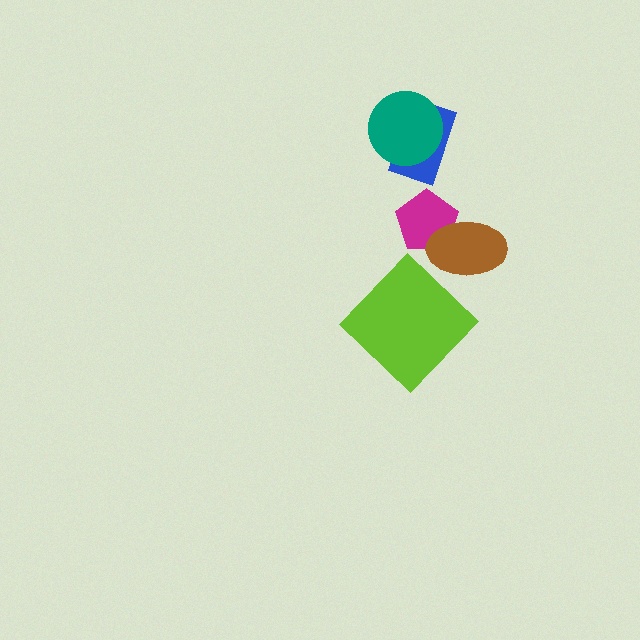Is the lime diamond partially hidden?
No, no other shape covers it.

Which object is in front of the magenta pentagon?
The brown ellipse is in front of the magenta pentagon.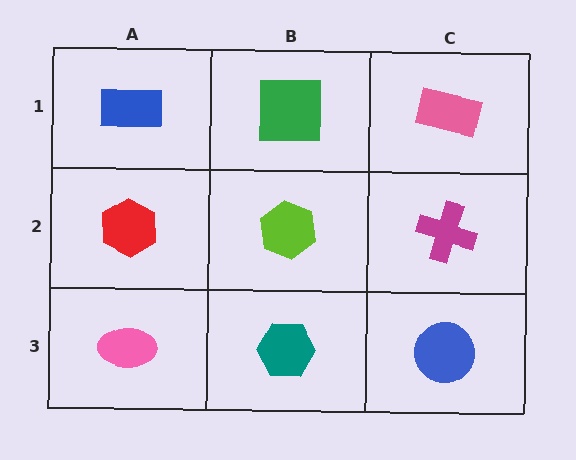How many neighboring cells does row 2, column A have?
3.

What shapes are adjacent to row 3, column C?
A magenta cross (row 2, column C), a teal hexagon (row 3, column B).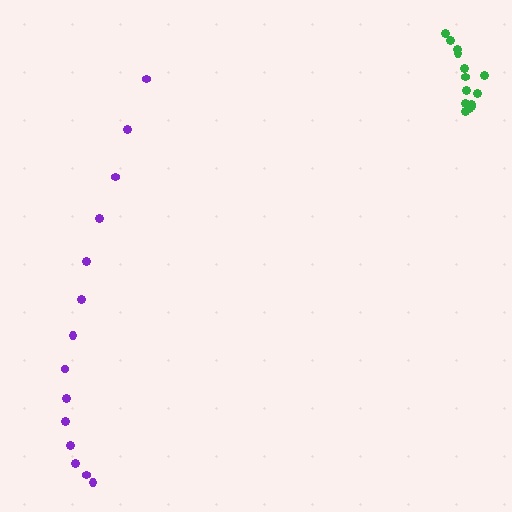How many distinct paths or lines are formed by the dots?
There are 2 distinct paths.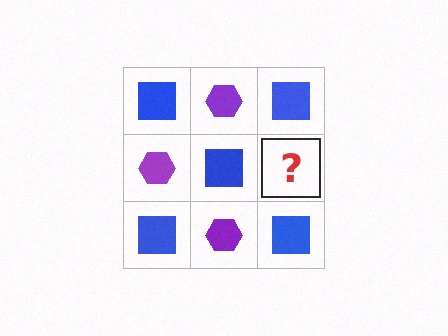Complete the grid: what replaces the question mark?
The question mark should be replaced with a purple hexagon.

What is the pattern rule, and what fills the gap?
The rule is that it alternates blue square and purple hexagon in a checkerboard pattern. The gap should be filled with a purple hexagon.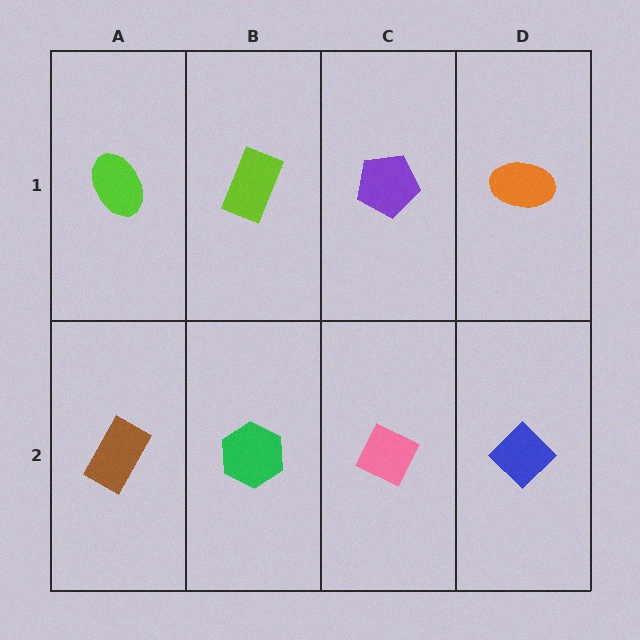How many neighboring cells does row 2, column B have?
3.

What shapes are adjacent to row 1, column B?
A green hexagon (row 2, column B), a lime ellipse (row 1, column A), a purple pentagon (row 1, column C).